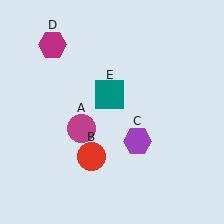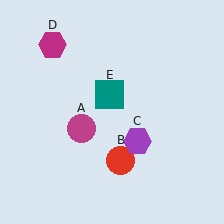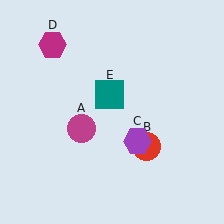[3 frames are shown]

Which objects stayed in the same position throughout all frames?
Magenta circle (object A) and purple hexagon (object C) and magenta hexagon (object D) and teal square (object E) remained stationary.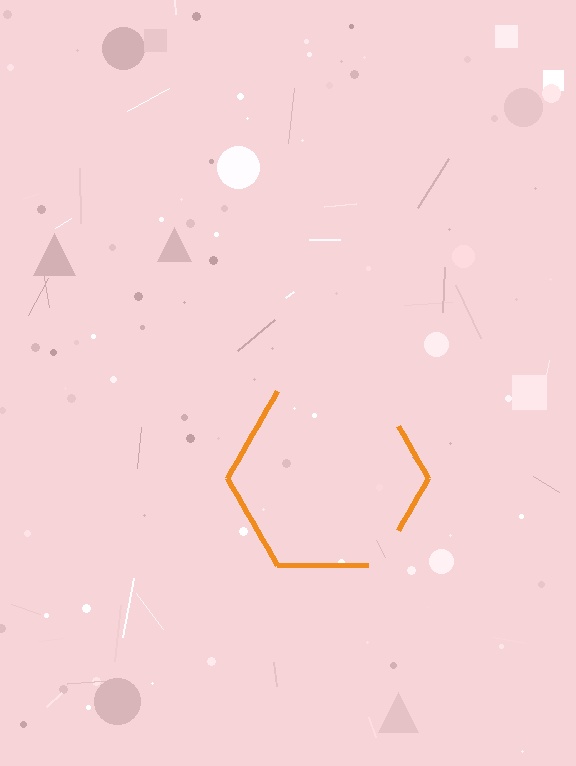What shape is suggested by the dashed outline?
The dashed outline suggests a hexagon.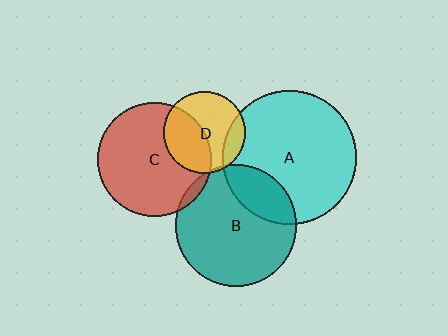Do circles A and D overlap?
Yes.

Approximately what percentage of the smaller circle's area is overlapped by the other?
Approximately 15%.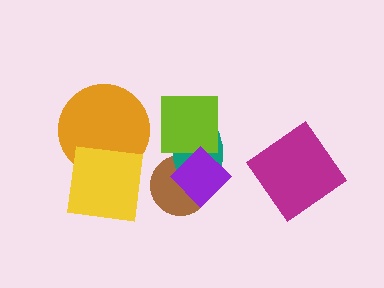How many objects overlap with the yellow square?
1 object overlaps with the yellow square.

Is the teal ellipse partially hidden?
Yes, it is partially covered by another shape.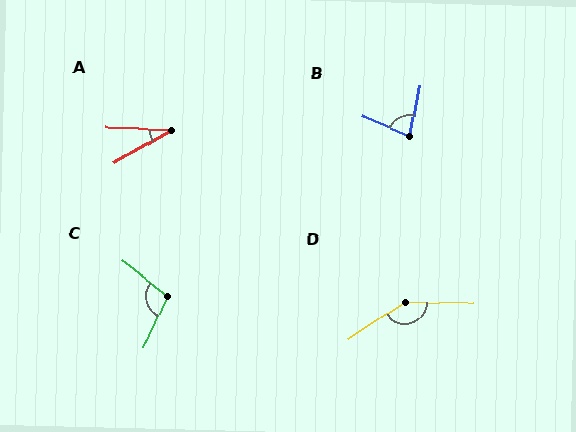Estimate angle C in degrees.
Approximately 103 degrees.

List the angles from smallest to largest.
A (32°), B (78°), C (103°), D (147°).